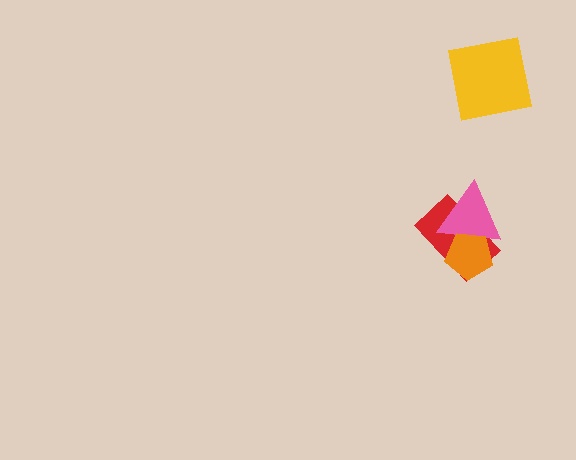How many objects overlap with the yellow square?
0 objects overlap with the yellow square.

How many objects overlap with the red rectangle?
2 objects overlap with the red rectangle.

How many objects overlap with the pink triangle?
2 objects overlap with the pink triangle.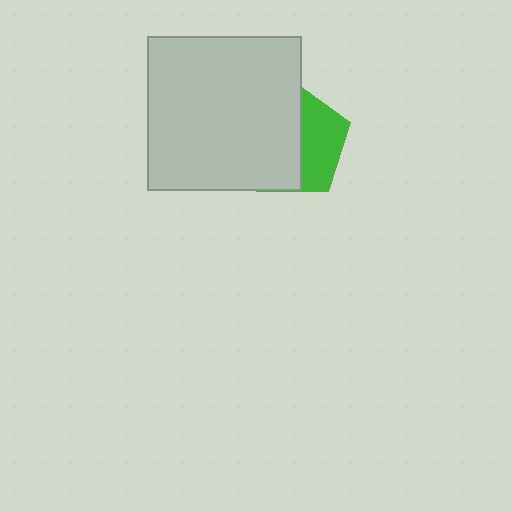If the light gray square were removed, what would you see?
You would see the complete green pentagon.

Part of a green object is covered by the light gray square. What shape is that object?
It is a pentagon.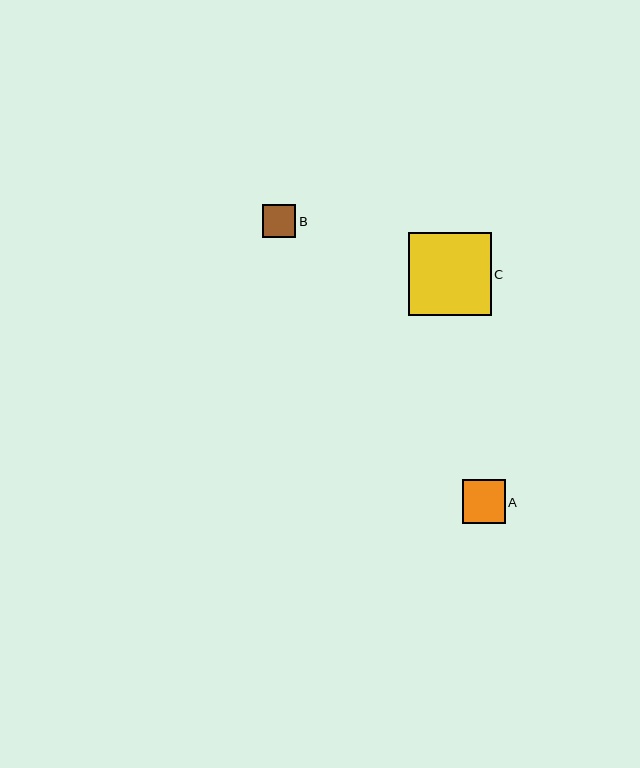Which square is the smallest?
Square B is the smallest with a size of approximately 33 pixels.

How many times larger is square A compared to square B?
Square A is approximately 1.3 times the size of square B.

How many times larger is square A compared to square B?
Square A is approximately 1.3 times the size of square B.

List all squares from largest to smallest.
From largest to smallest: C, A, B.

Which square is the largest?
Square C is the largest with a size of approximately 83 pixels.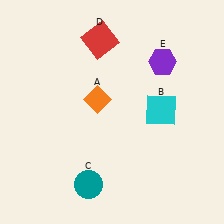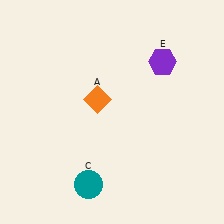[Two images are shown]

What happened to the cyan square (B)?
The cyan square (B) was removed in Image 2. It was in the top-right area of Image 1.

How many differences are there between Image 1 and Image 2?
There are 2 differences between the two images.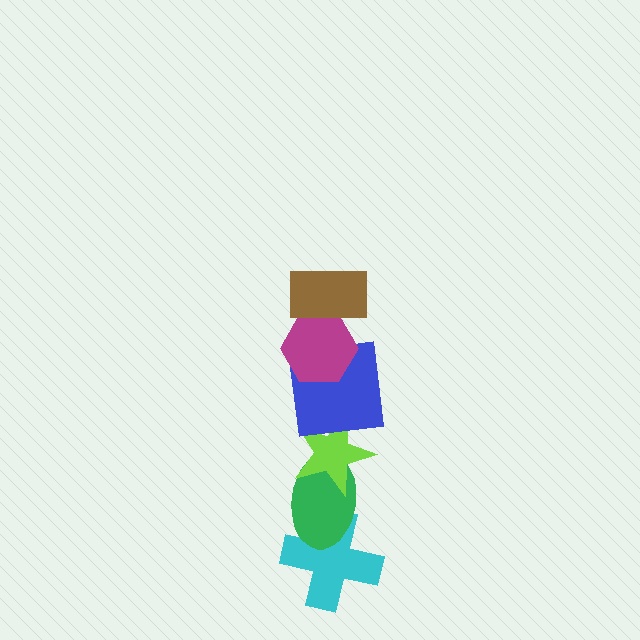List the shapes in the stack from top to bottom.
From top to bottom: the brown rectangle, the magenta hexagon, the blue square, the lime star, the green ellipse, the cyan cross.